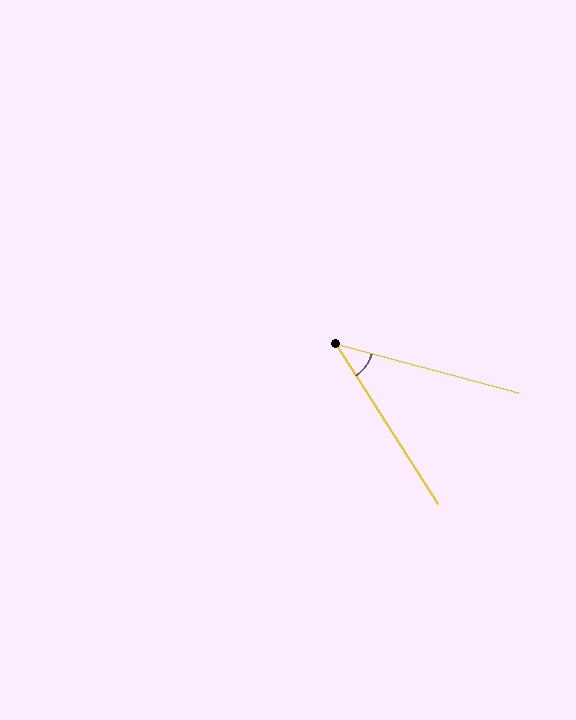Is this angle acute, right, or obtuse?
It is acute.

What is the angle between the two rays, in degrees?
Approximately 42 degrees.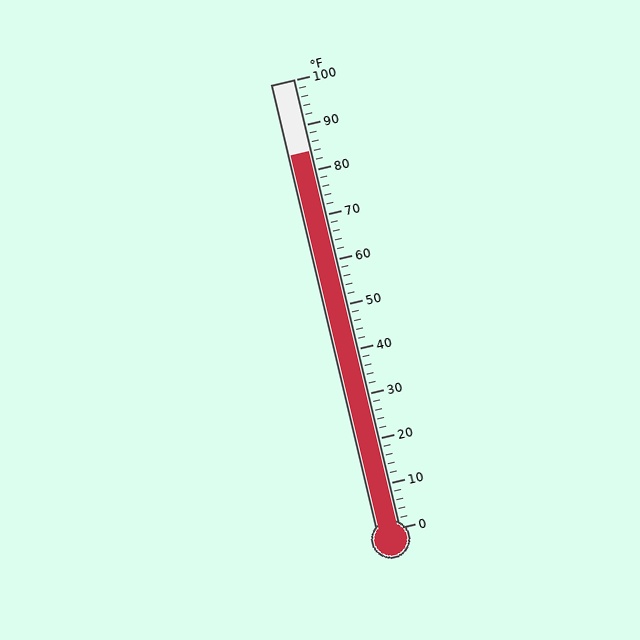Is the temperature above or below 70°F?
The temperature is above 70°F.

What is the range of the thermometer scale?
The thermometer scale ranges from 0°F to 100°F.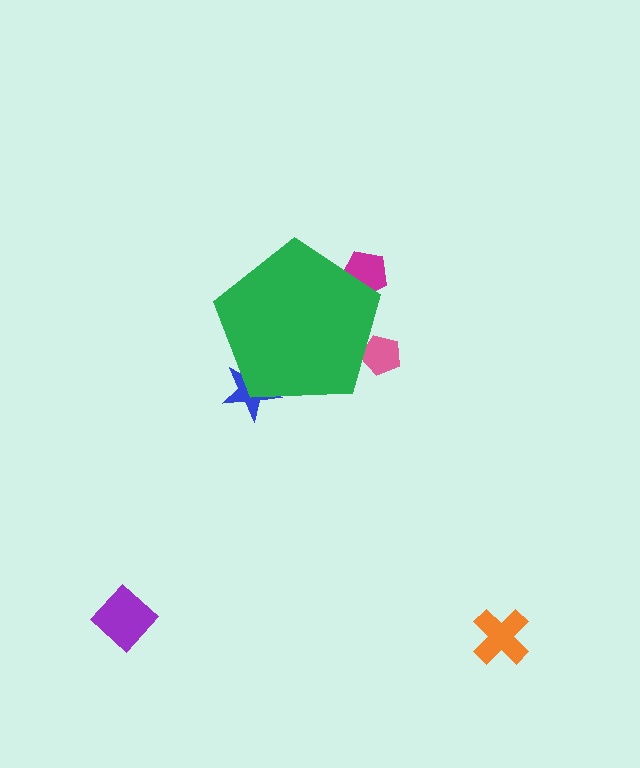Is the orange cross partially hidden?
No, the orange cross is fully visible.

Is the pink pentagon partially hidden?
Yes, the pink pentagon is partially hidden behind the green pentagon.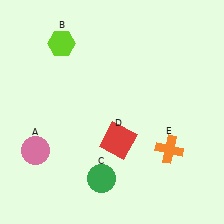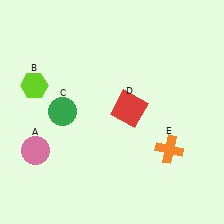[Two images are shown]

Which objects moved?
The objects that moved are: the lime hexagon (B), the green circle (C), the red square (D).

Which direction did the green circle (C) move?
The green circle (C) moved up.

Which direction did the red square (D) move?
The red square (D) moved up.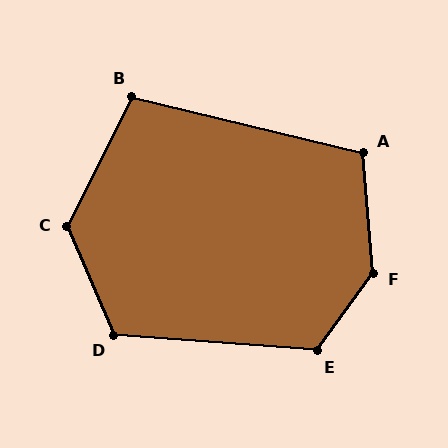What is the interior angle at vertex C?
Approximately 130 degrees (obtuse).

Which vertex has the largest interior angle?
F, at approximately 140 degrees.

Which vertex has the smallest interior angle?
B, at approximately 103 degrees.